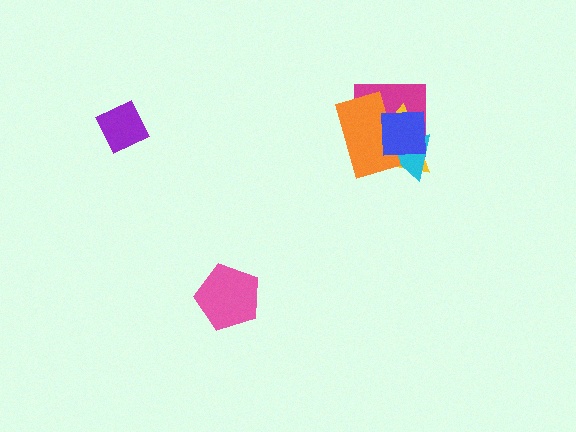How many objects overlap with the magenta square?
4 objects overlap with the magenta square.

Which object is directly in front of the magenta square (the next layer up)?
The yellow triangle is directly in front of the magenta square.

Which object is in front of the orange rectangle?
The blue square is in front of the orange rectangle.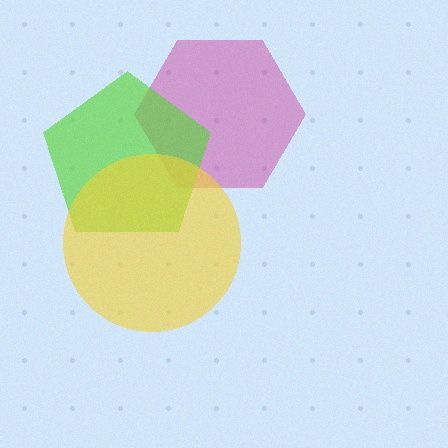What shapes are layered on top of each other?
The layered shapes are: a magenta hexagon, a lime pentagon, a yellow circle.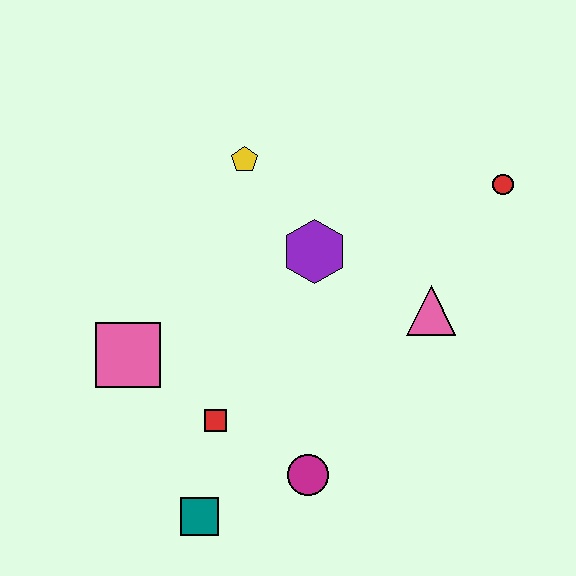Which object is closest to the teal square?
The red square is closest to the teal square.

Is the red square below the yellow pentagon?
Yes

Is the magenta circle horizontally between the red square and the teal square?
No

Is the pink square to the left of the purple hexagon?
Yes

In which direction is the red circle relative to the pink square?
The red circle is to the right of the pink square.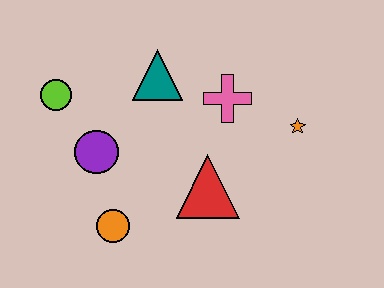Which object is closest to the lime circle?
The purple circle is closest to the lime circle.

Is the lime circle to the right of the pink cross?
No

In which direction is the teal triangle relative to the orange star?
The teal triangle is to the left of the orange star.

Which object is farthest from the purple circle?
The orange star is farthest from the purple circle.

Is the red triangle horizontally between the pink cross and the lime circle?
Yes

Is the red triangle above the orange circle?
Yes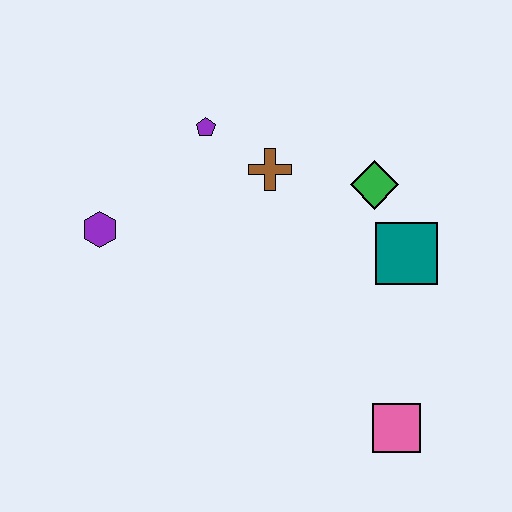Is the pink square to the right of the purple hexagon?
Yes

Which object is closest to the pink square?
The teal square is closest to the pink square.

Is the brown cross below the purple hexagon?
No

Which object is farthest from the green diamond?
The purple hexagon is farthest from the green diamond.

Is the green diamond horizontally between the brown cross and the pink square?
Yes